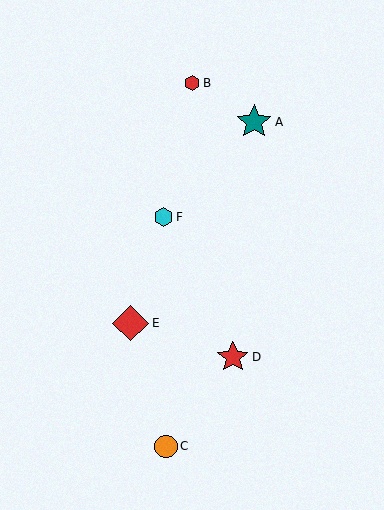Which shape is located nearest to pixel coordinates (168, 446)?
The orange circle (labeled C) at (166, 446) is nearest to that location.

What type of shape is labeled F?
Shape F is a cyan hexagon.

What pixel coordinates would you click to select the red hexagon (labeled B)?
Click at (192, 83) to select the red hexagon B.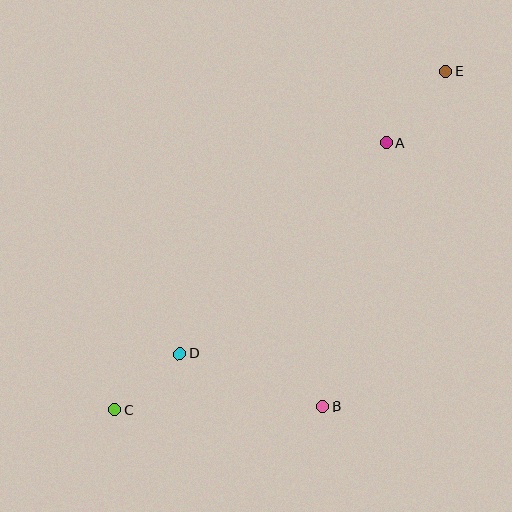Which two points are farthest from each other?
Points C and E are farthest from each other.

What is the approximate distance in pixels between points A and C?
The distance between A and C is approximately 381 pixels.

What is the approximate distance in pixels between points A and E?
The distance between A and E is approximately 93 pixels.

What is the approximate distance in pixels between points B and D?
The distance between B and D is approximately 153 pixels.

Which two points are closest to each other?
Points C and D are closest to each other.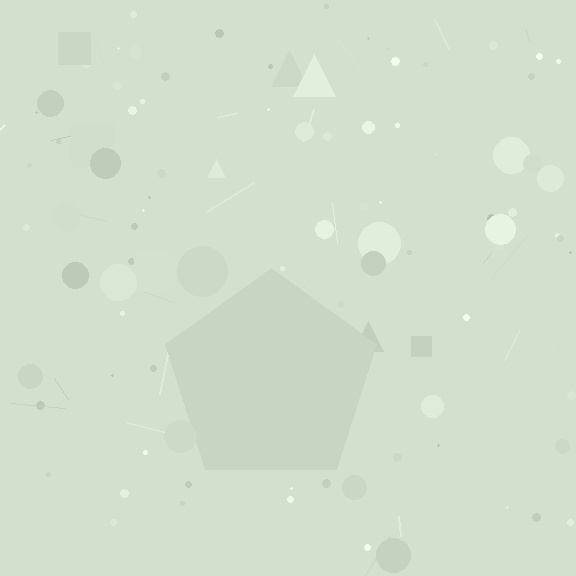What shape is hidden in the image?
A pentagon is hidden in the image.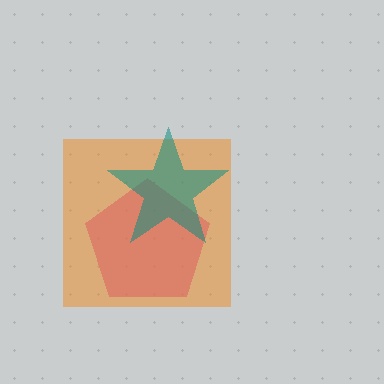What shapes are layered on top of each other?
The layered shapes are: a magenta pentagon, an orange square, a teal star.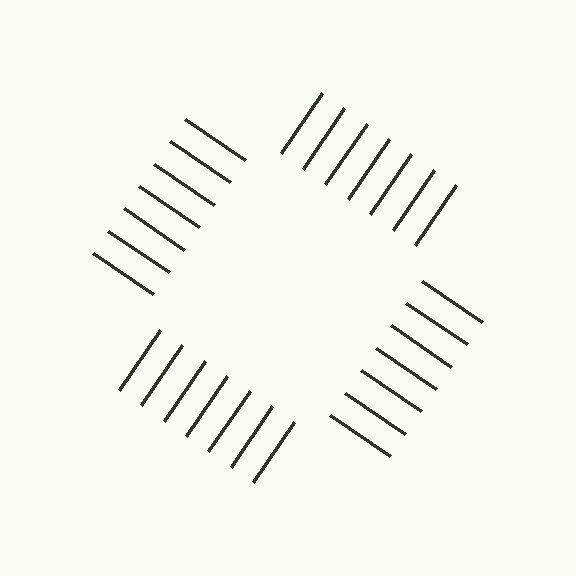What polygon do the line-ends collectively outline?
An illusory square — the line segments terminate on its edges but no continuous stroke is drawn.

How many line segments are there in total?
28 — 7 along each of the 4 edges.